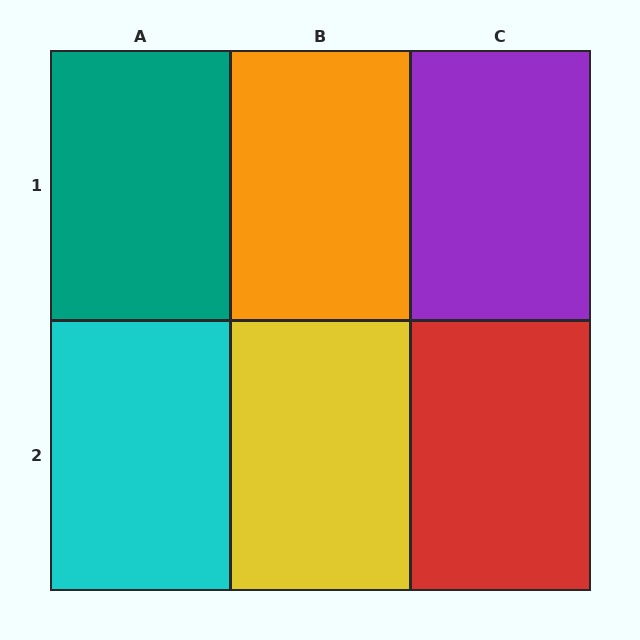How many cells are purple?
1 cell is purple.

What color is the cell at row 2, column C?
Red.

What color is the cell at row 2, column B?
Yellow.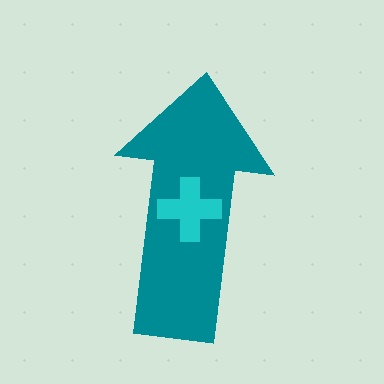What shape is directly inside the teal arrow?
The cyan cross.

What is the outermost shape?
The teal arrow.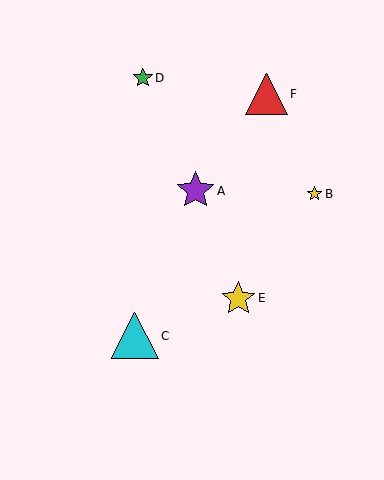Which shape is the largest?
The cyan triangle (labeled C) is the largest.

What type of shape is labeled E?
Shape E is a yellow star.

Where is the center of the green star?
The center of the green star is at (143, 78).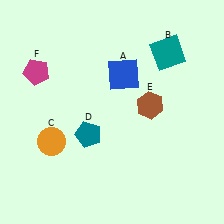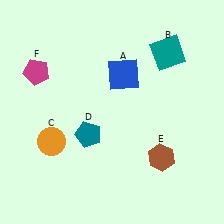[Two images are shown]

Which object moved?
The brown hexagon (E) moved down.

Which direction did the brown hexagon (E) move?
The brown hexagon (E) moved down.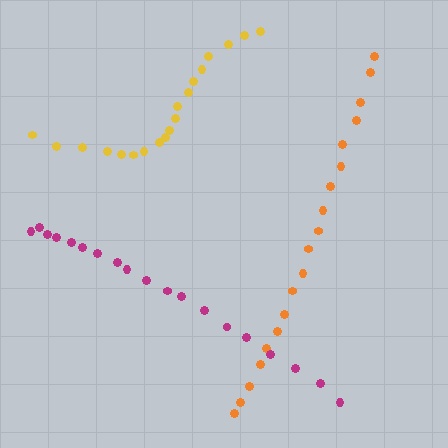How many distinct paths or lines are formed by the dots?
There are 3 distinct paths.